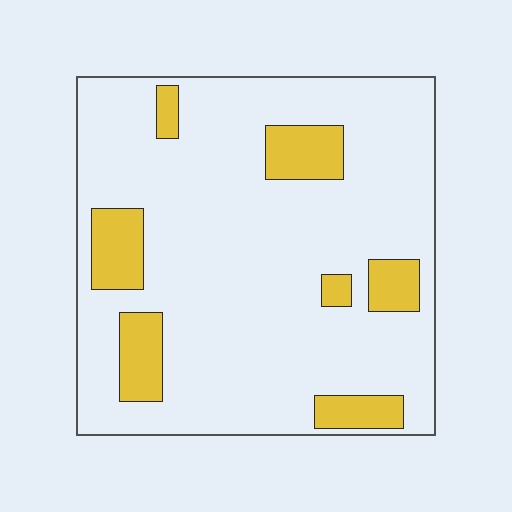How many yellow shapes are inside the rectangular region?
7.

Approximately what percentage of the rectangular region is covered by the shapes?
Approximately 15%.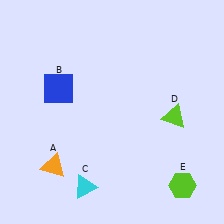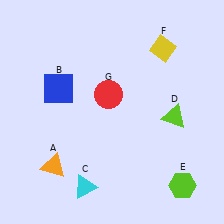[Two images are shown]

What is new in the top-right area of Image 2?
A yellow diamond (F) was added in the top-right area of Image 2.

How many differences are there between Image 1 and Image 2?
There are 2 differences between the two images.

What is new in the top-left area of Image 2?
A red circle (G) was added in the top-left area of Image 2.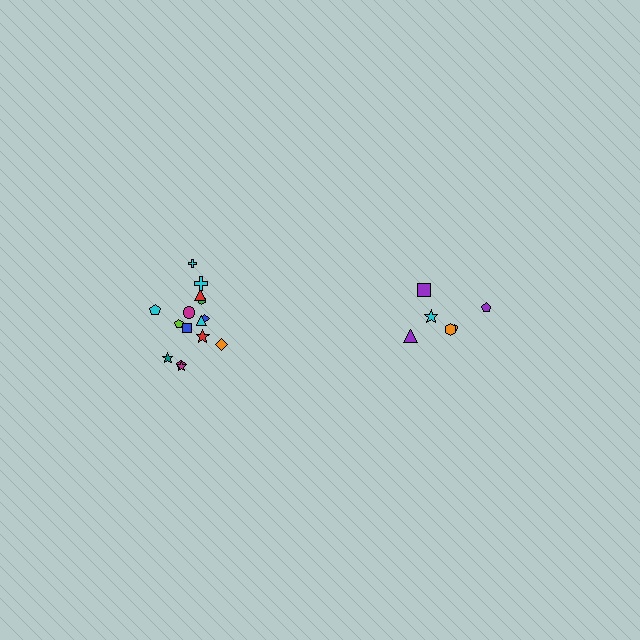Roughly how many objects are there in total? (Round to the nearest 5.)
Roughly 20 objects in total.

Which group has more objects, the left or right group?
The left group.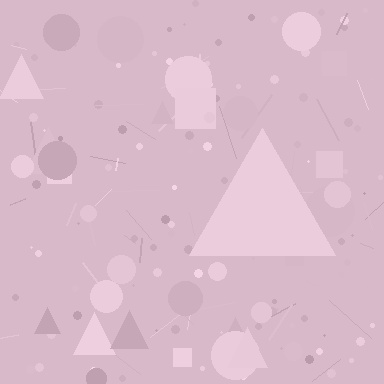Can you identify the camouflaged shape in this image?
The camouflaged shape is a triangle.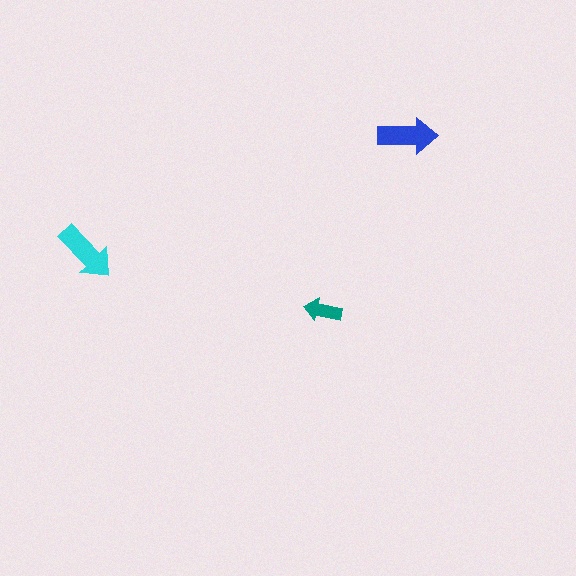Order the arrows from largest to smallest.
the cyan one, the blue one, the teal one.